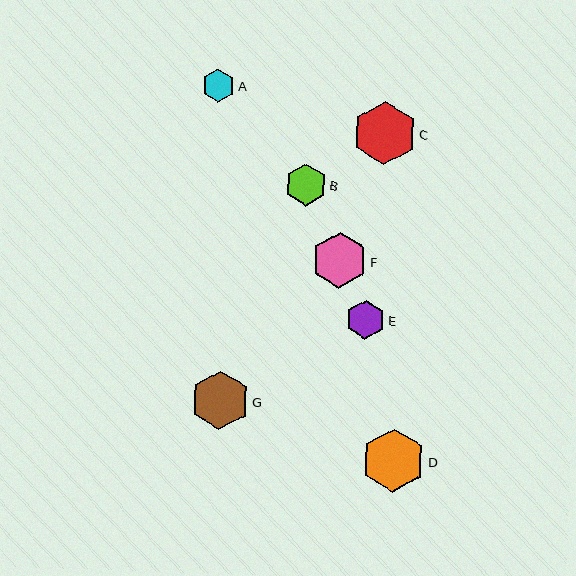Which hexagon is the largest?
Hexagon C is the largest with a size of approximately 64 pixels.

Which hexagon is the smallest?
Hexagon A is the smallest with a size of approximately 33 pixels.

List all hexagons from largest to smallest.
From largest to smallest: C, D, G, F, B, E, A.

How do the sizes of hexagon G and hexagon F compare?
Hexagon G and hexagon F are approximately the same size.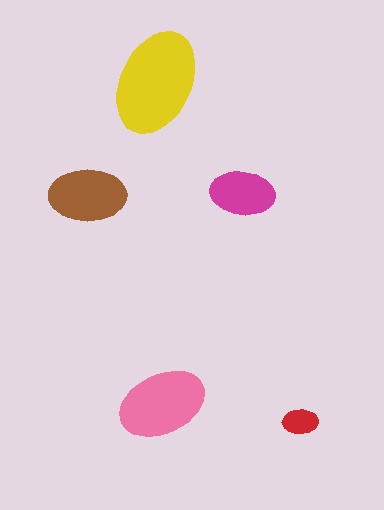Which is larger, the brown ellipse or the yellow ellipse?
The yellow one.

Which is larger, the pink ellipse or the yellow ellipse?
The yellow one.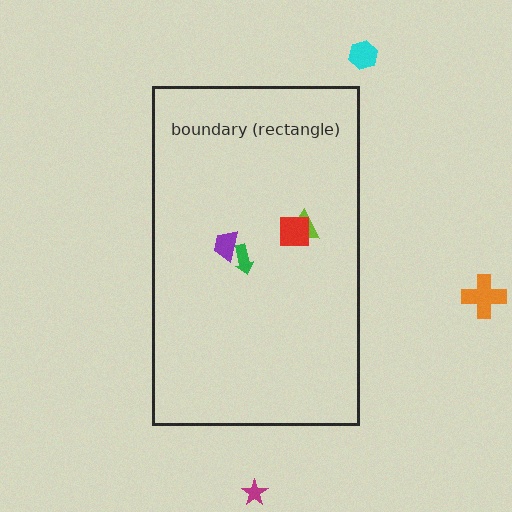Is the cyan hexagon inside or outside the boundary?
Outside.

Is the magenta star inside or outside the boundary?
Outside.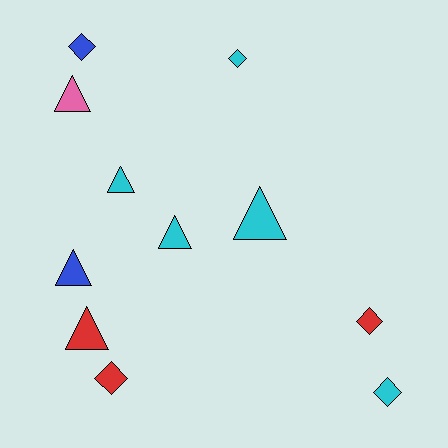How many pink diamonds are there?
There are no pink diamonds.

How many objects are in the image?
There are 11 objects.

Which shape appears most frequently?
Triangle, with 6 objects.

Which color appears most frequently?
Cyan, with 5 objects.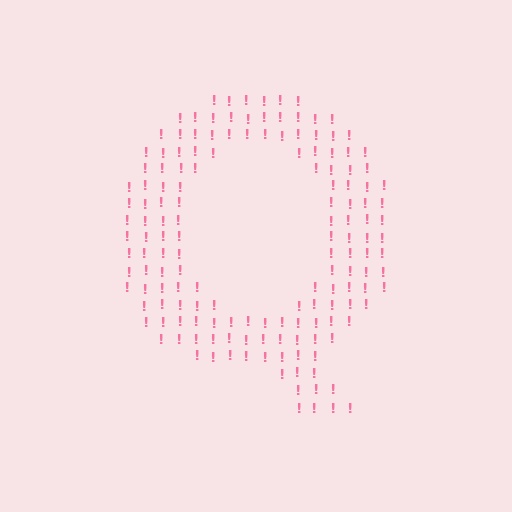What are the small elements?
The small elements are exclamation marks.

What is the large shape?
The large shape is the letter Q.